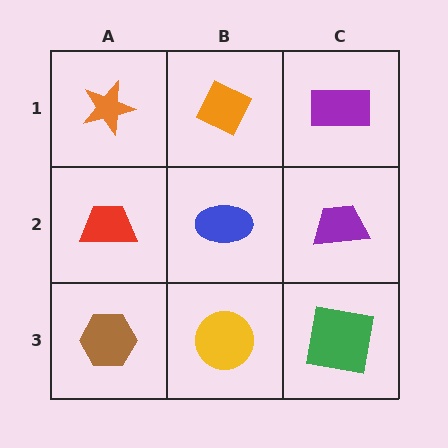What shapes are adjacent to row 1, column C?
A purple trapezoid (row 2, column C), an orange diamond (row 1, column B).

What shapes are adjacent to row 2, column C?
A purple rectangle (row 1, column C), a green square (row 3, column C), a blue ellipse (row 2, column B).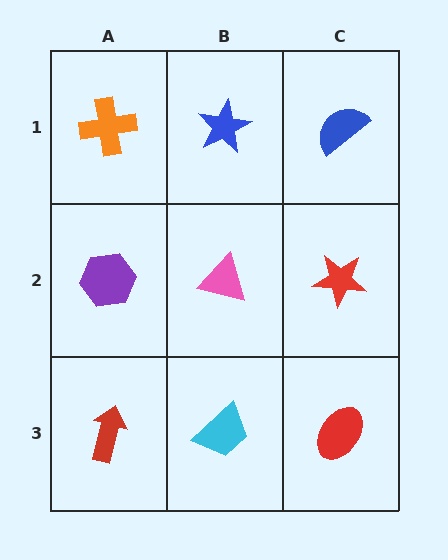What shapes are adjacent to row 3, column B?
A pink triangle (row 2, column B), a red arrow (row 3, column A), a red ellipse (row 3, column C).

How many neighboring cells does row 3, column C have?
2.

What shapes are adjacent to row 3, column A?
A purple hexagon (row 2, column A), a cyan trapezoid (row 3, column B).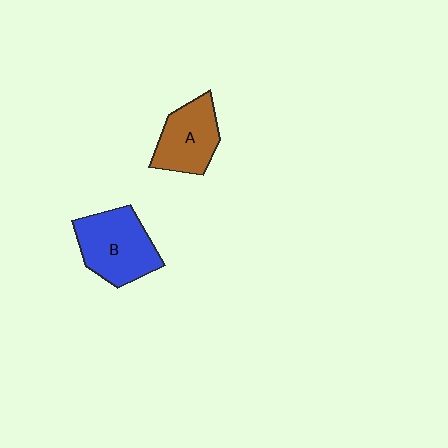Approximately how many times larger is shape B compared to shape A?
Approximately 1.2 times.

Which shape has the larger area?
Shape B (blue).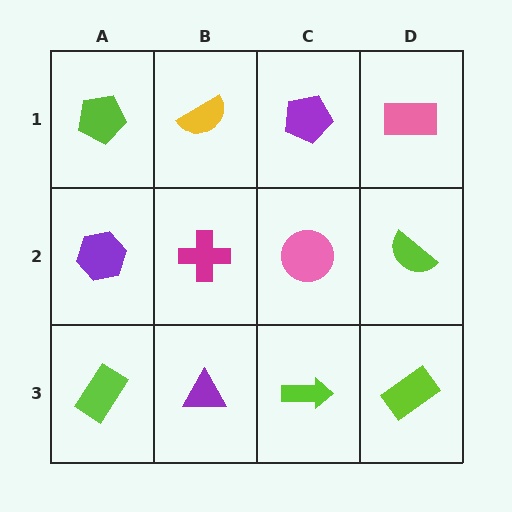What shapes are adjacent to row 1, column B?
A magenta cross (row 2, column B), a lime pentagon (row 1, column A), a purple pentagon (row 1, column C).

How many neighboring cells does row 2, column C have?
4.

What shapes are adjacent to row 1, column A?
A purple hexagon (row 2, column A), a yellow semicircle (row 1, column B).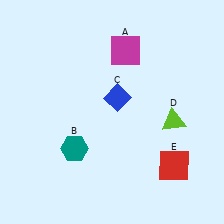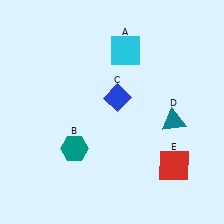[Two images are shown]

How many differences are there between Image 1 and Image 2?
There are 2 differences between the two images.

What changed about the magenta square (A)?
In Image 1, A is magenta. In Image 2, it changed to cyan.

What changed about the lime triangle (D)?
In Image 1, D is lime. In Image 2, it changed to teal.